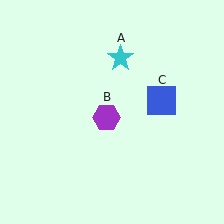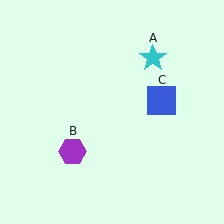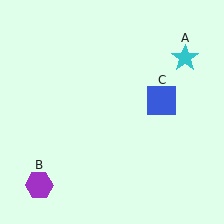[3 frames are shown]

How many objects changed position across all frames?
2 objects changed position: cyan star (object A), purple hexagon (object B).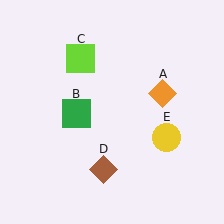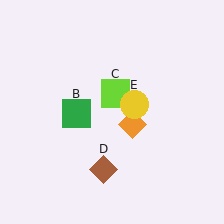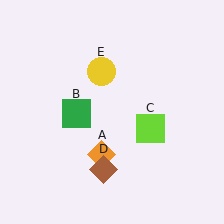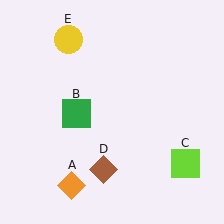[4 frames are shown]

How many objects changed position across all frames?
3 objects changed position: orange diamond (object A), lime square (object C), yellow circle (object E).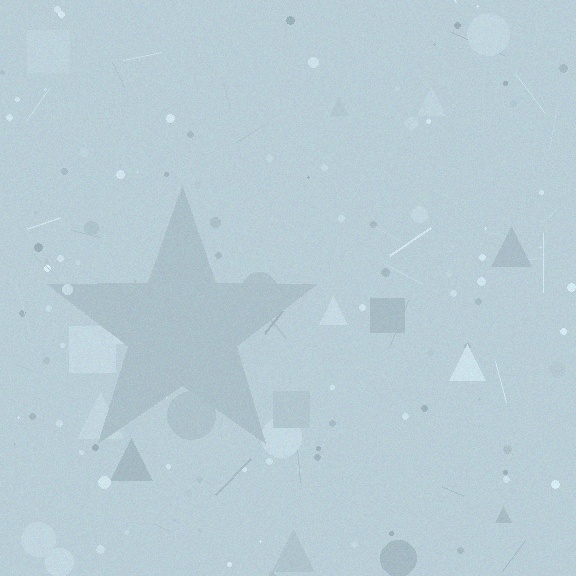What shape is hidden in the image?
A star is hidden in the image.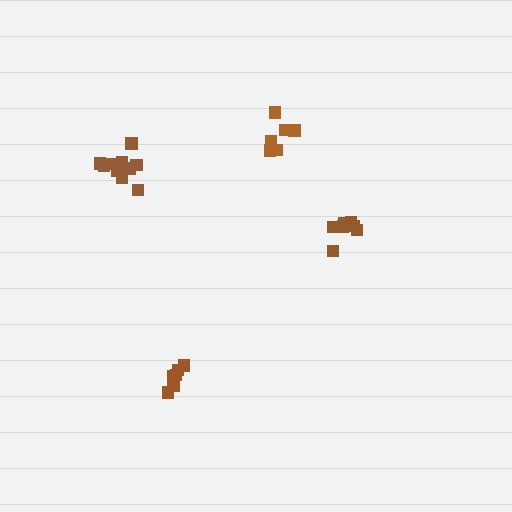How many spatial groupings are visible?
There are 4 spatial groupings.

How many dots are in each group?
Group 1: 7 dots, Group 2: 8 dots, Group 3: 10 dots, Group 4: 6 dots (31 total).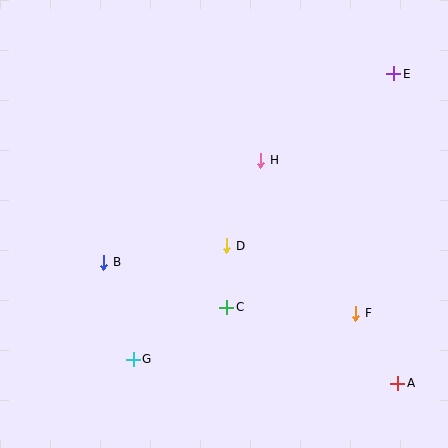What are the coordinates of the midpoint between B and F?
The midpoint between B and F is at (230, 288).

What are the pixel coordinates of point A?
Point A is at (398, 383).